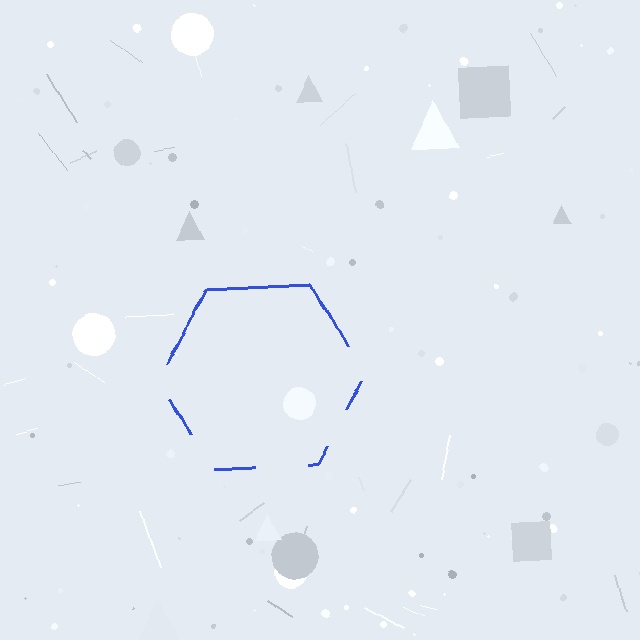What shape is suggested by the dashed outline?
The dashed outline suggests a hexagon.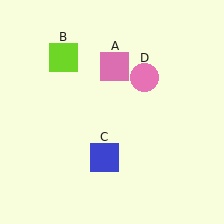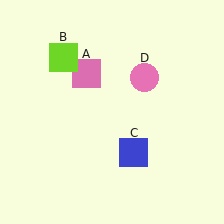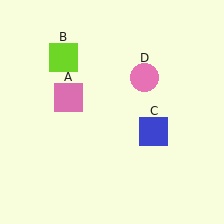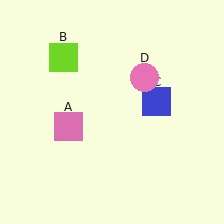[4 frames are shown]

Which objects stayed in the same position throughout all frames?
Lime square (object B) and pink circle (object D) remained stationary.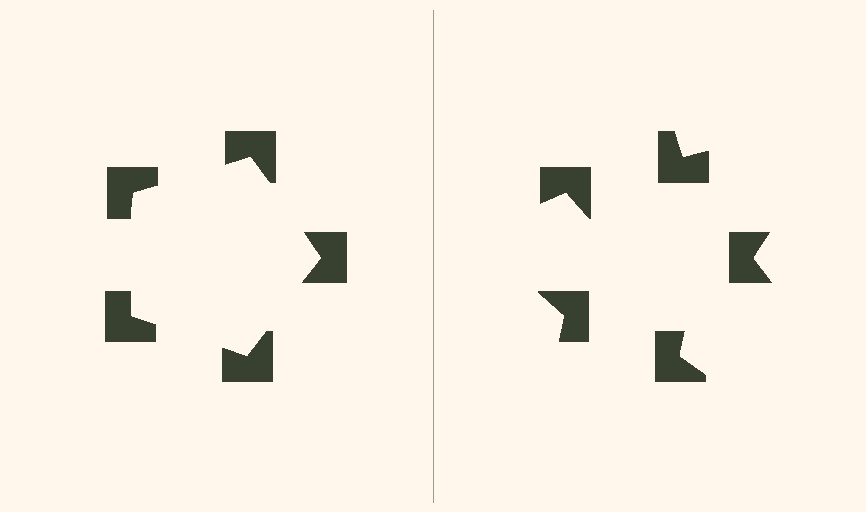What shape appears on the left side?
An illusory pentagon.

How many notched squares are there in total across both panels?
10 — 5 on each side.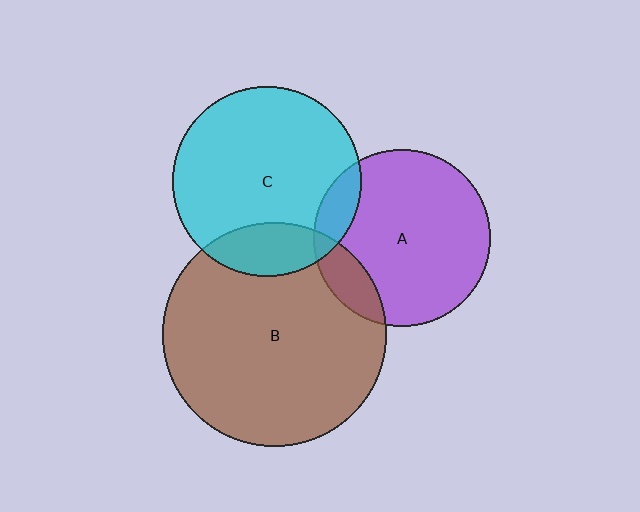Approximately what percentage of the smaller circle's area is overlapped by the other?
Approximately 20%.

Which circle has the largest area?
Circle B (brown).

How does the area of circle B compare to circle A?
Approximately 1.6 times.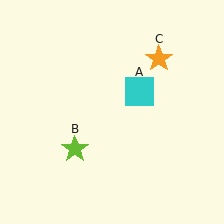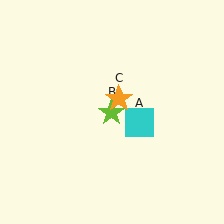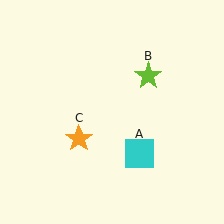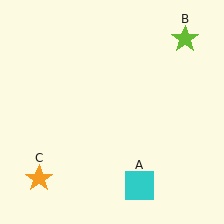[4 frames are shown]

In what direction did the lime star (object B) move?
The lime star (object B) moved up and to the right.